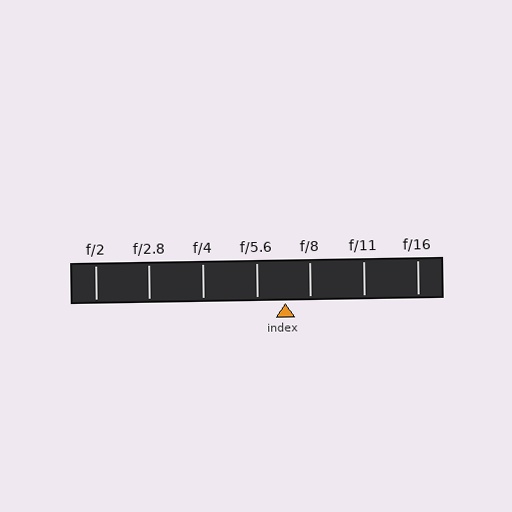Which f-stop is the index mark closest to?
The index mark is closest to f/8.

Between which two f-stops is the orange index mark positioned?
The index mark is between f/5.6 and f/8.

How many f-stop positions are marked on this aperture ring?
There are 7 f-stop positions marked.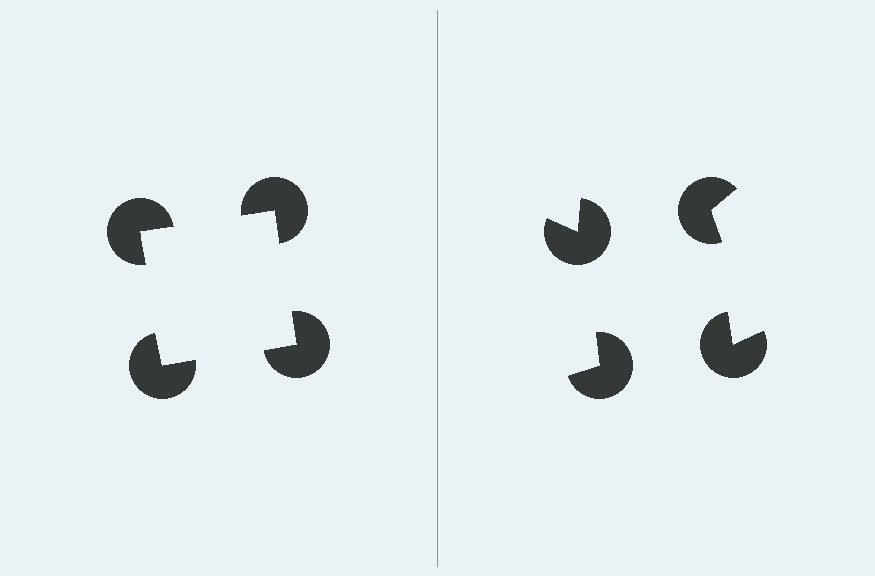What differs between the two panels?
The pac-man discs are positioned identically on both sides; only the wedge orientations differ. On the left they align to a square; on the right they are misaligned.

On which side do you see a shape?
An illusory square appears on the left side. On the right side the wedge cuts are rotated, so no coherent shape forms.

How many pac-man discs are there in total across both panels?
8 — 4 on each side.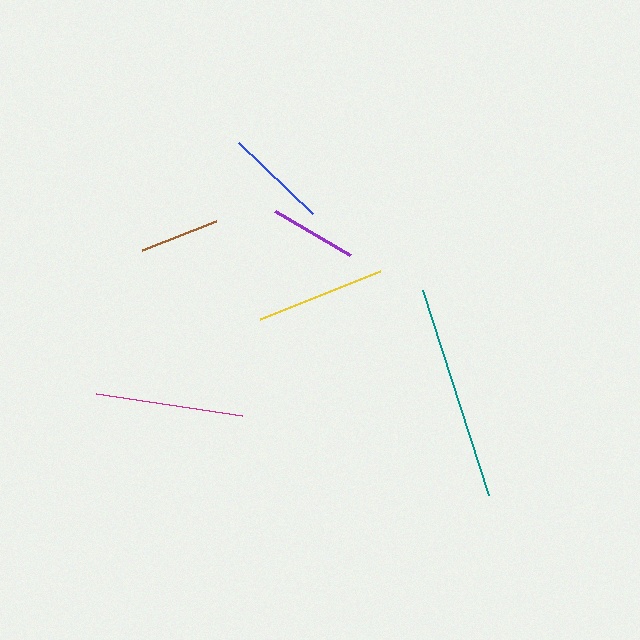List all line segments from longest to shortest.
From longest to shortest: teal, magenta, yellow, blue, purple, brown.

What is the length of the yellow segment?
The yellow segment is approximately 129 pixels long.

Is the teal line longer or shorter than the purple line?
The teal line is longer than the purple line.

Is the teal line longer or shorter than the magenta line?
The teal line is longer than the magenta line.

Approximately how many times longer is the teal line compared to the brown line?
The teal line is approximately 2.7 times the length of the brown line.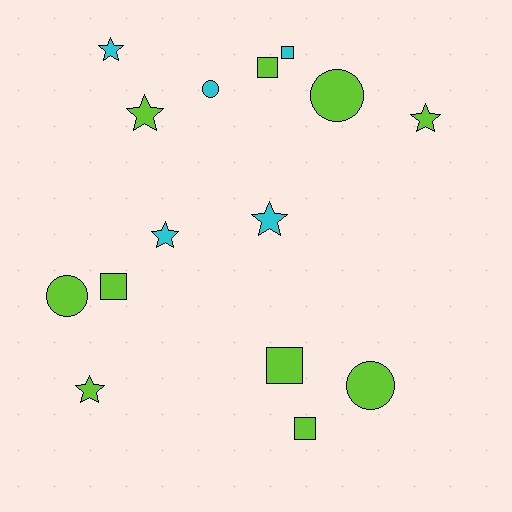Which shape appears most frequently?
Star, with 6 objects.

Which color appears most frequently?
Lime, with 10 objects.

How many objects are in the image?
There are 15 objects.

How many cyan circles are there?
There is 1 cyan circle.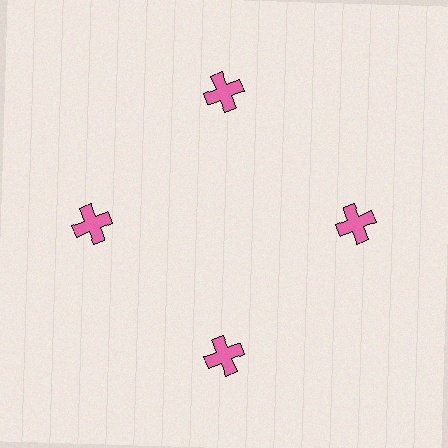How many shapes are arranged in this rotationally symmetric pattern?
There are 4 shapes, arranged in 4 groups of 1.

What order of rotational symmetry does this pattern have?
This pattern has 4-fold rotational symmetry.